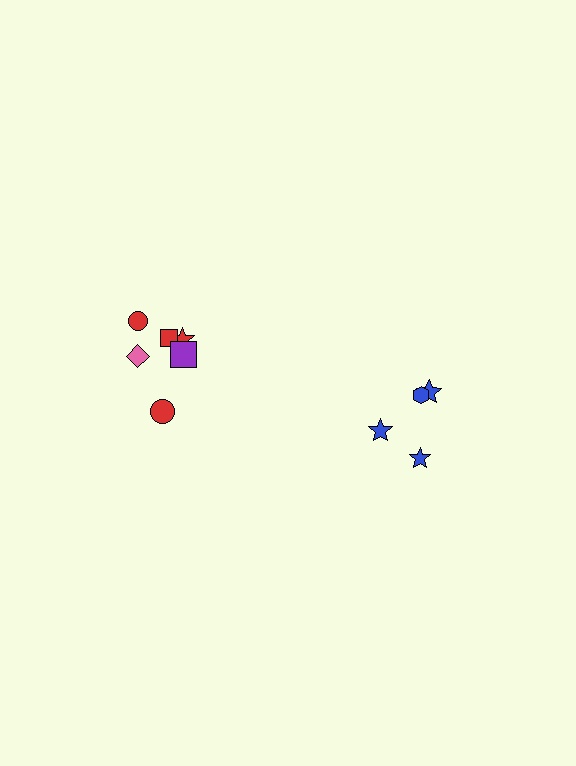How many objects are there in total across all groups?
There are 10 objects.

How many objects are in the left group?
There are 6 objects.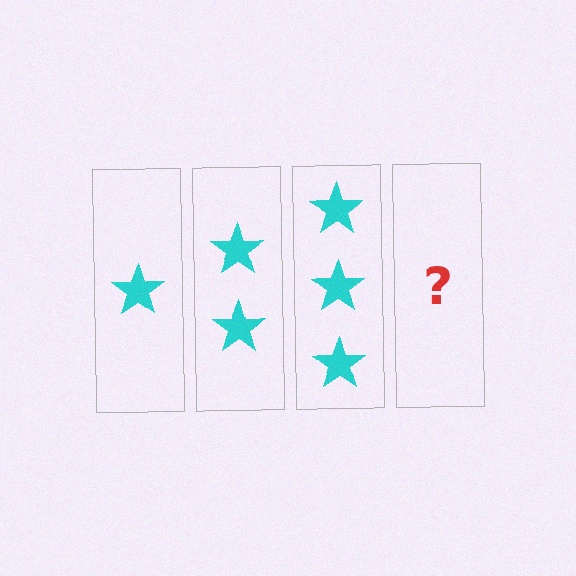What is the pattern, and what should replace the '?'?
The pattern is that each step adds one more star. The '?' should be 4 stars.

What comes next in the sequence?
The next element should be 4 stars.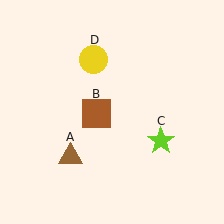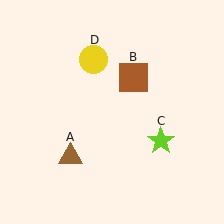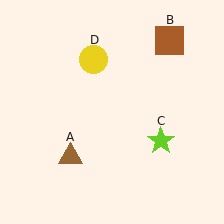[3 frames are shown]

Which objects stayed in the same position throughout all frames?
Brown triangle (object A) and lime star (object C) and yellow circle (object D) remained stationary.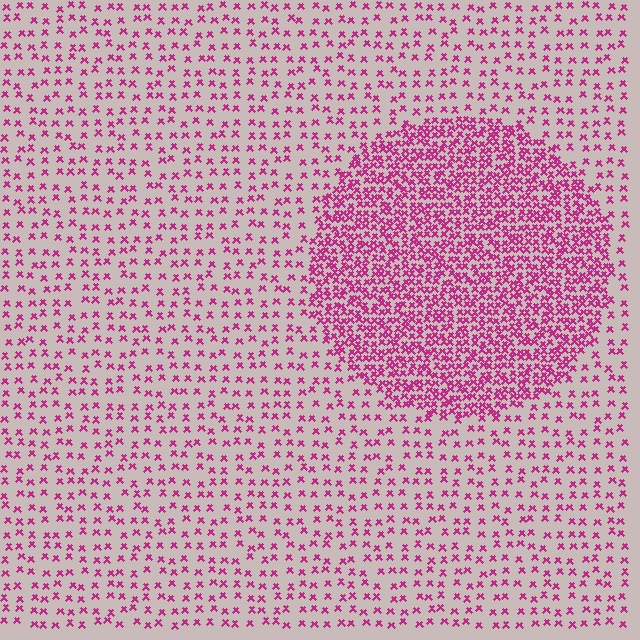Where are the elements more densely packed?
The elements are more densely packed inside the circle boundary.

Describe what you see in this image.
The image contains small magenta elements arranged at two different densities. A circle-shaped region is visible where the elements are more densely packed than the surrounding area.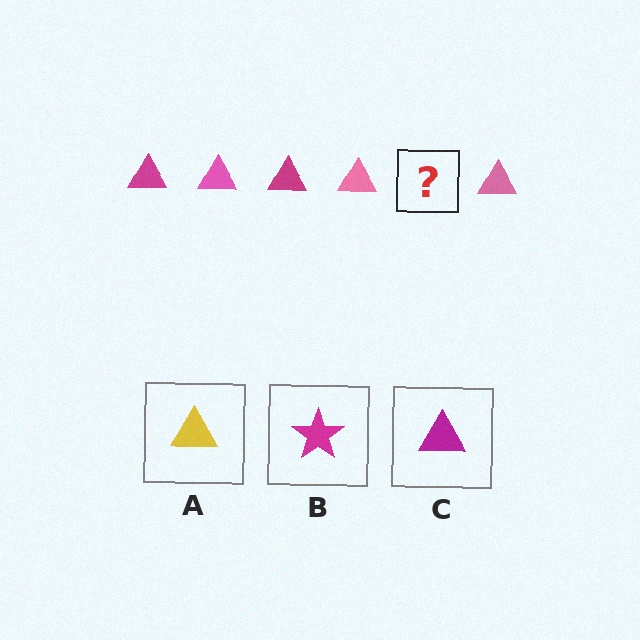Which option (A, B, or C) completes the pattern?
C.